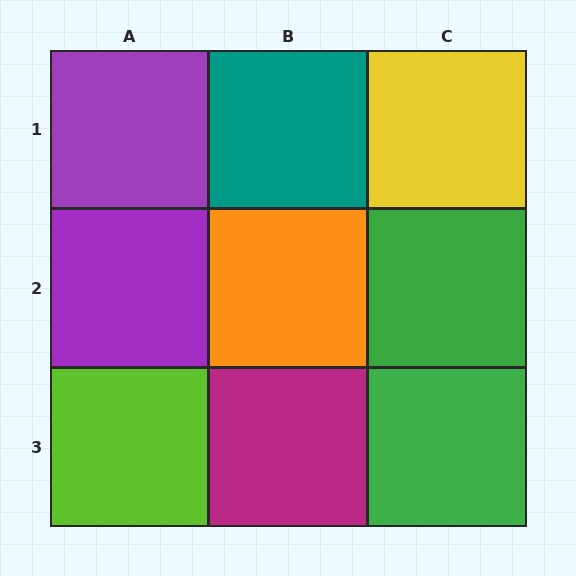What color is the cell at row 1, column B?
Teal.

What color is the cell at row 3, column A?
Lime.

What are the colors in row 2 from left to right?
Purple, orange, green.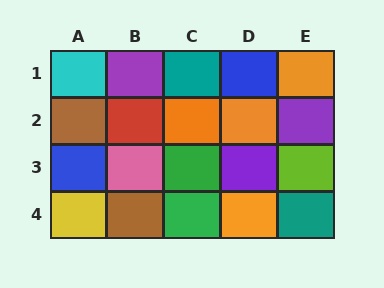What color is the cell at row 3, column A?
Blue.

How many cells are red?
1 cell is red.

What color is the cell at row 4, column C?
Green.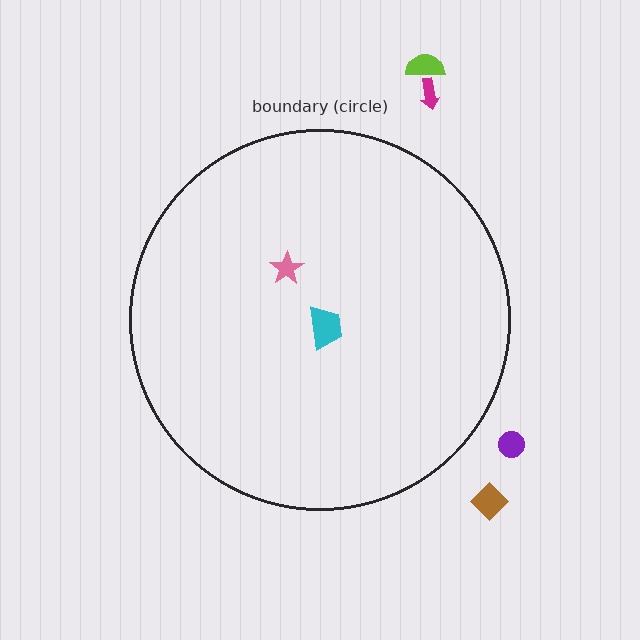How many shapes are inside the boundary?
2 inside, 4 outside.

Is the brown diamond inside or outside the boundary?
Outside.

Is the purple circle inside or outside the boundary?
Outside.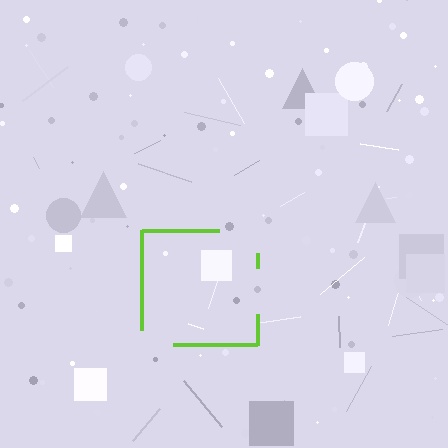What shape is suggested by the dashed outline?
The dashed outline suggests a square.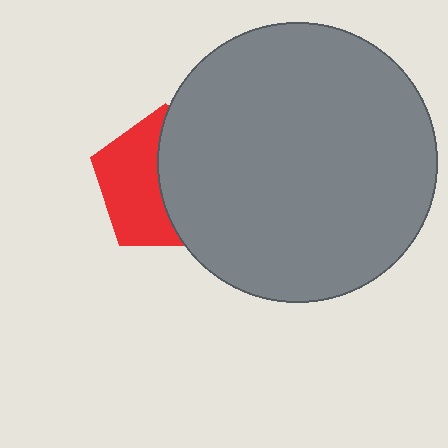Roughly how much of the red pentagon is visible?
About half of it is visible (roughly 49%).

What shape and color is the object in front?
The object in front is a gray circle.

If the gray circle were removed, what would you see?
You would see the complete red pentagon.